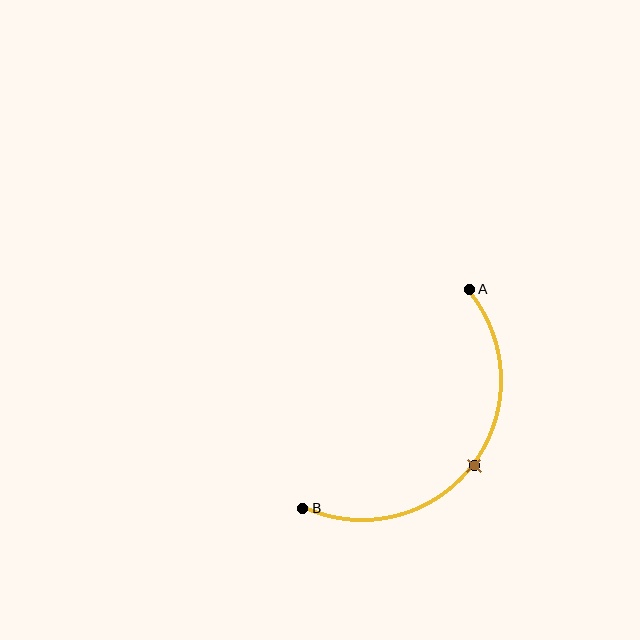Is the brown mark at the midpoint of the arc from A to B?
Yes. The brown mark lies on the arc at equal arc-length from both A and B — it is the arc midpoint.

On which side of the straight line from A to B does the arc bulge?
The arc bulges below and to the right of the straight line connecting A and B.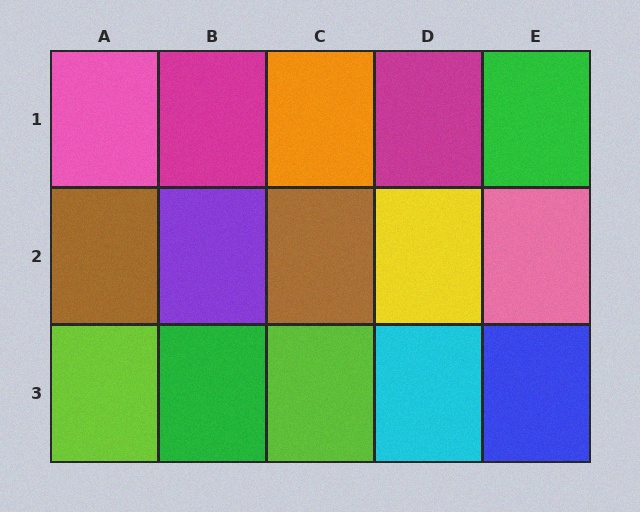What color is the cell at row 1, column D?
Magenta.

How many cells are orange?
1 cell is orange.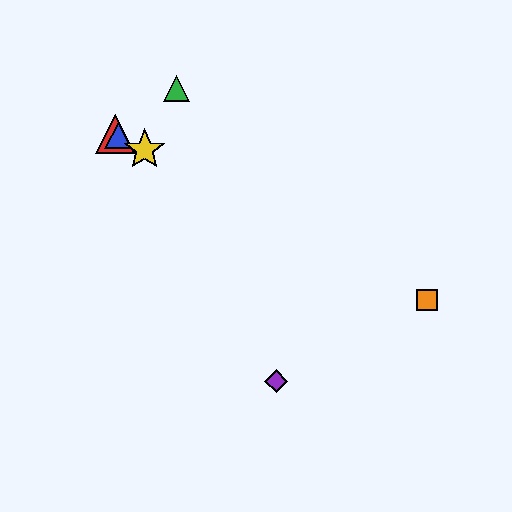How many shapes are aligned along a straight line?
4 shapes (the red triangle, the blue triangle, the yellow star, the orange square) are aligned along a straight line.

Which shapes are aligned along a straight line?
The red triangle, the blue triangle, the yellow star, the orange square are aligned along a straight line.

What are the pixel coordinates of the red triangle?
The red triangle is at (115, 134).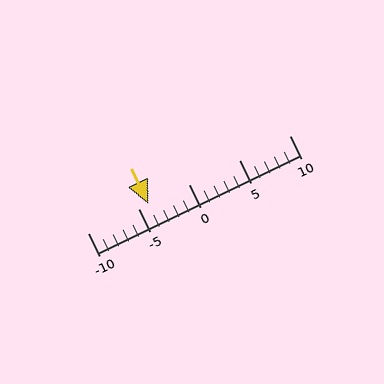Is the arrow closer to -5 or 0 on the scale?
The arrow is closer to -5.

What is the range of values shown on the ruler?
The ruler shows values from -10 to 10.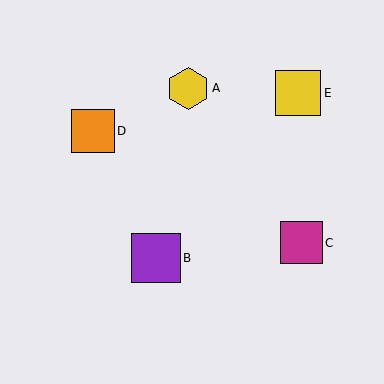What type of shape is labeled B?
Shape B is a purple square.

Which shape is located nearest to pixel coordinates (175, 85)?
The yellow hexagon (labeled A) at (188, 88) is nearest to that location.